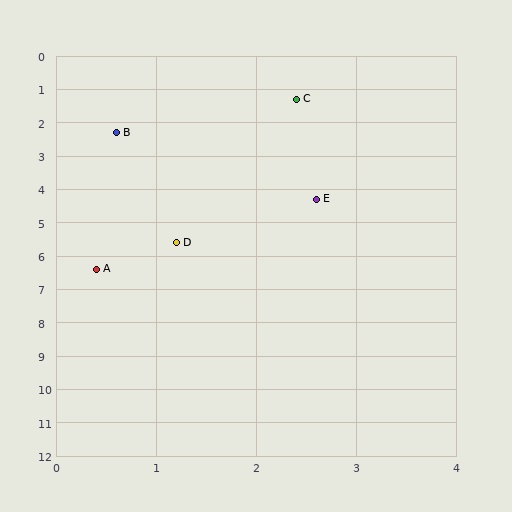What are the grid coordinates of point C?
Point C is at approximately (2.4, 1.3).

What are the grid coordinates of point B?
Point B is at approximately (0.6, 2.3).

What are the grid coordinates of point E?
Point E is at approximately (2.6, 4.3).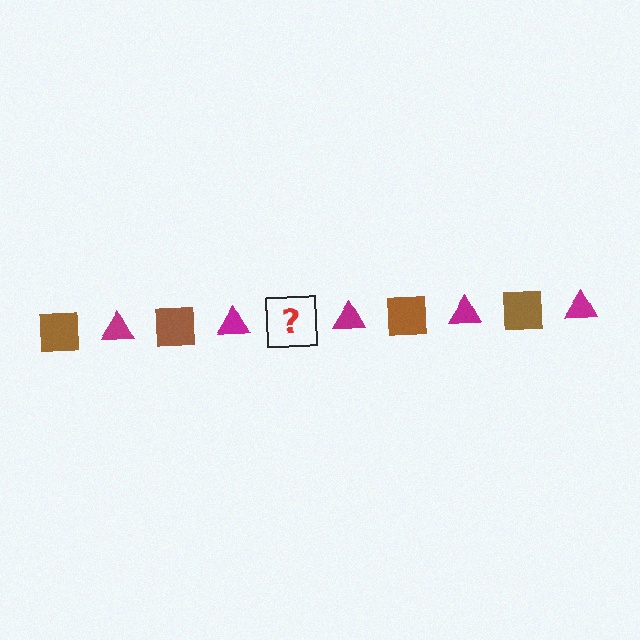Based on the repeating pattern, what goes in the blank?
The blank should be a brown square.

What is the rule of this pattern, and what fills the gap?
The rule is that the pattern alternates between brown square and magenta triangle. The gap should be filled with a brown square.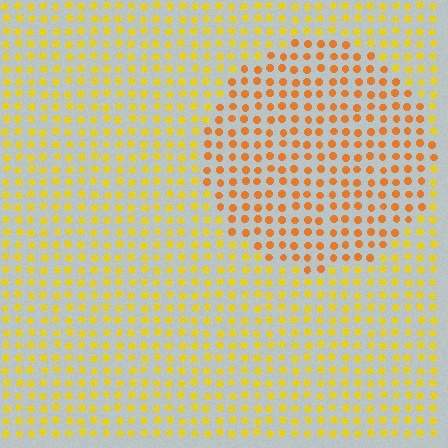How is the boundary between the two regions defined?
The boundary is defined purely by a slight shift in hue (about 28 degrees). Spacing, size, and orientation are identical on both sides.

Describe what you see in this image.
The image is filled with small yellow elements in a uniform arrangement. A circle-shaped region is visible where the elements are tinted to a slightly different hue, forming a subtle color boundary.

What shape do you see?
I see a circle.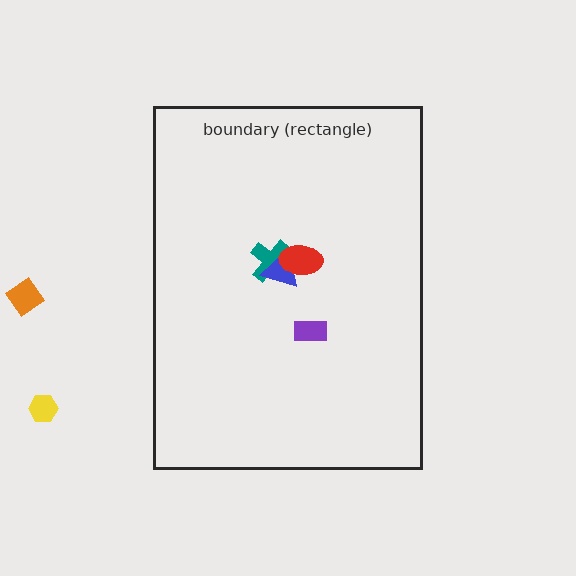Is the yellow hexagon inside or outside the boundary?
Outside.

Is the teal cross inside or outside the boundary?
Inside.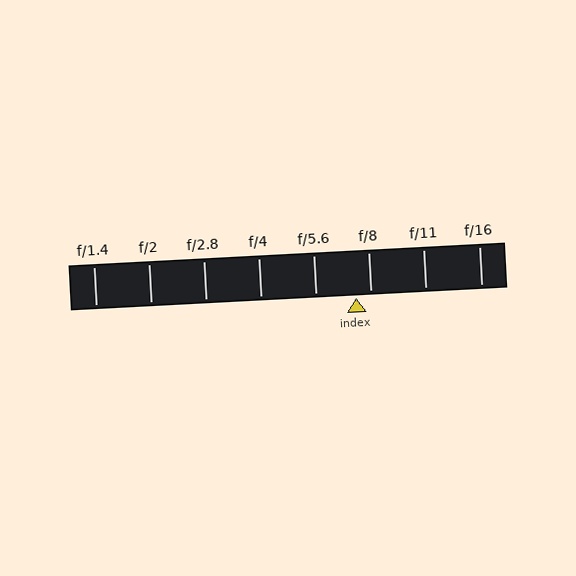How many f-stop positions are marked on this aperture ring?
There are 8 f-stop positions marked.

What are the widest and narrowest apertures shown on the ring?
The widest aperture shown is f/1.4 and the narrowest is f/16.